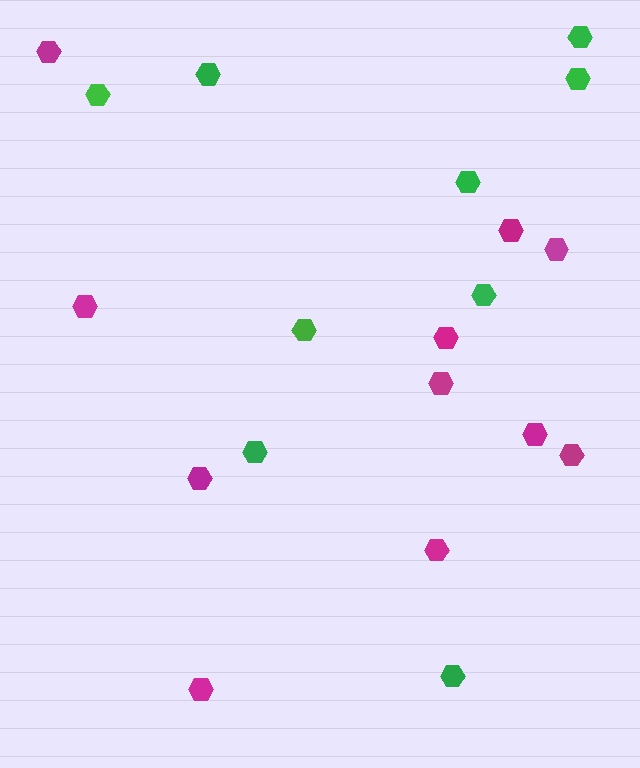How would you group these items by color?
There are 2 groups: one group of green hexagons (9) and one group of magenta hexagons (11).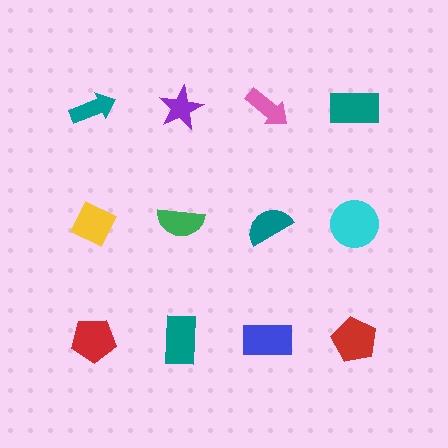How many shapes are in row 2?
4 shapes.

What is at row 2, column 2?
A green semicircle.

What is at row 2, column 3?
A teal semicircle.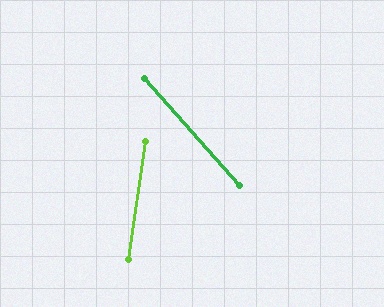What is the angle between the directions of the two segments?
Approximately 49 degrees.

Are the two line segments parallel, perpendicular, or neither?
Neither parallel nor perpendicular — they differ by about 49°.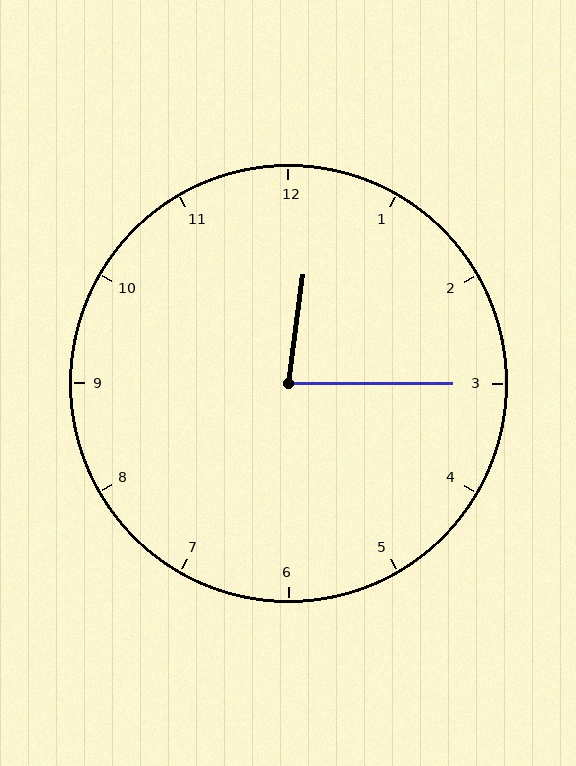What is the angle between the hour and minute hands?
Approximately 82 degrees.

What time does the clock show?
12:15.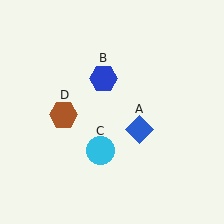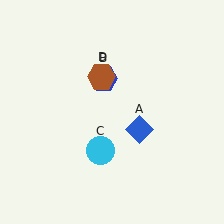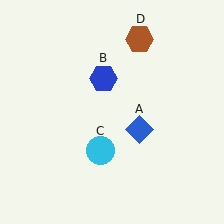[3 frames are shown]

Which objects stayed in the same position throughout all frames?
Blue diamond (object A) and blue hexagon (object B) and cyan circle (object C) remained stationary.